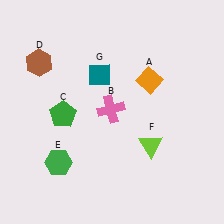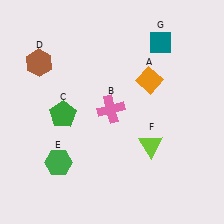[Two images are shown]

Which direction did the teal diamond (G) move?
The teal diamond (G) moved right.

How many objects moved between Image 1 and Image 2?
1 object moved between the two images.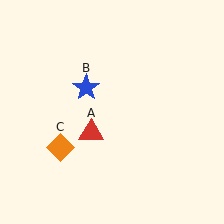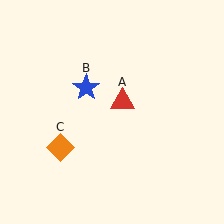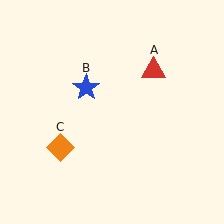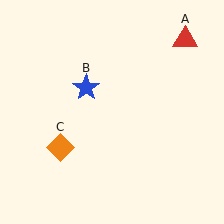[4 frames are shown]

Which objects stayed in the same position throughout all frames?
Blue star (object B) and orange diamond (object C) remained stationary.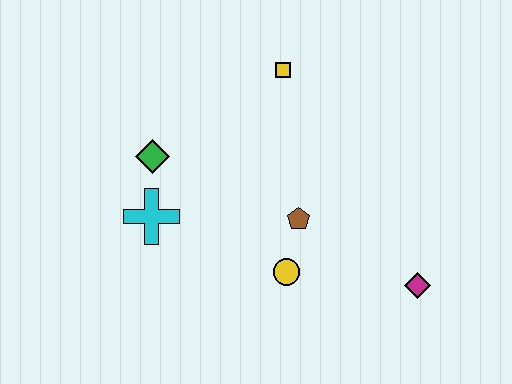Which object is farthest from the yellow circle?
The yellow square is farthest from the yellow circle.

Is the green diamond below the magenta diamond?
No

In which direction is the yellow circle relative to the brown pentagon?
The yellow circle is below the brown pentagon.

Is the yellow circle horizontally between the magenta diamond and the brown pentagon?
No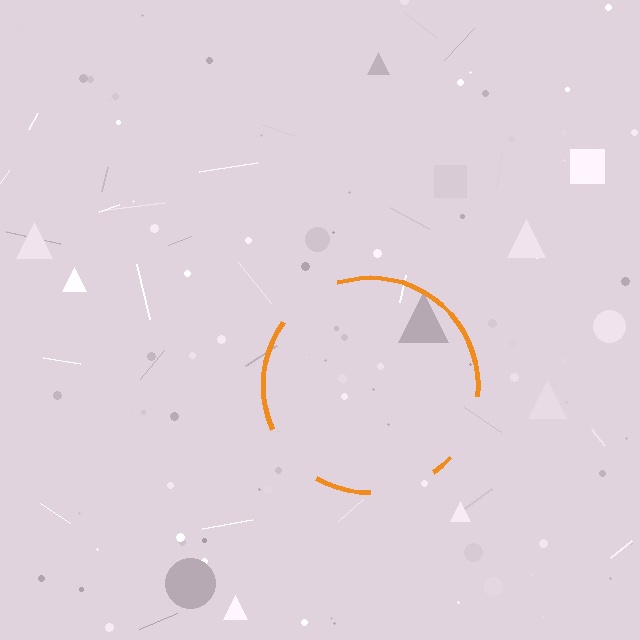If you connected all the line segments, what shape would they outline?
They would outline a circle.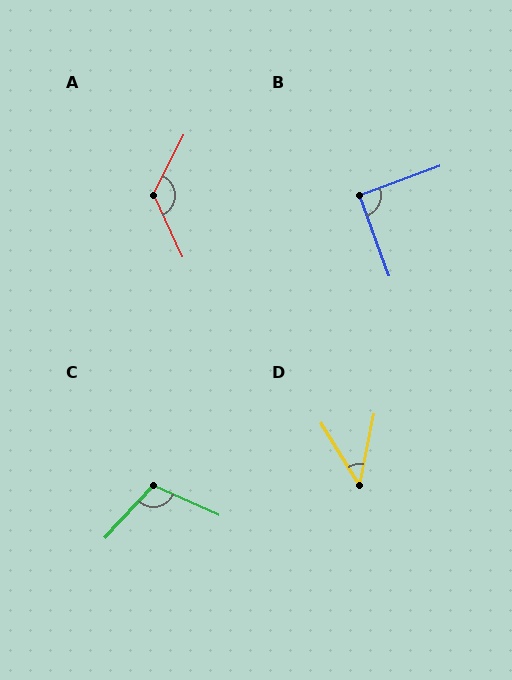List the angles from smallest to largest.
D (43°), B (90°), C (108°), A (129°).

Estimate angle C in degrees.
Approximately 108 degrees.